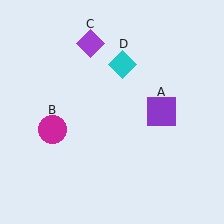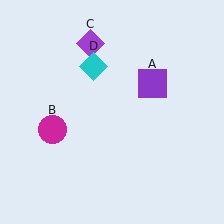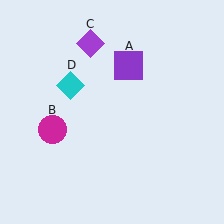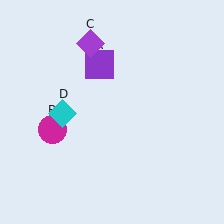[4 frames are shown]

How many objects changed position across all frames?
2 objects changed position: purple square (object A), cyan diamond (object D).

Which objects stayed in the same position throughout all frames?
Magenta circle (object B) and purple diamond (object C) remained stationary.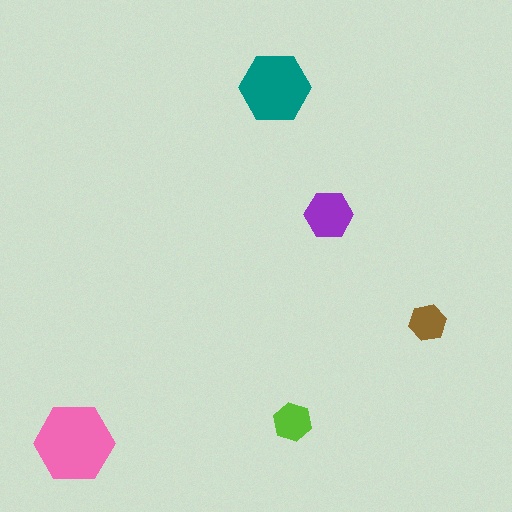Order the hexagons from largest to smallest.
the pink one, the teal one, the purple one, the lime one, the brown one.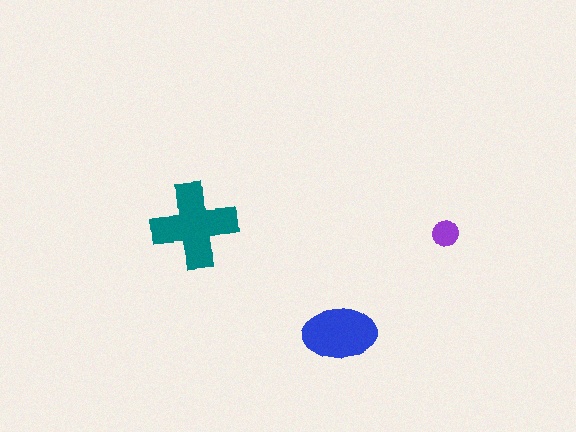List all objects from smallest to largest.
The purple circle, the blue ellipse, the teal cross.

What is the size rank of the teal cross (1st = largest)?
1st.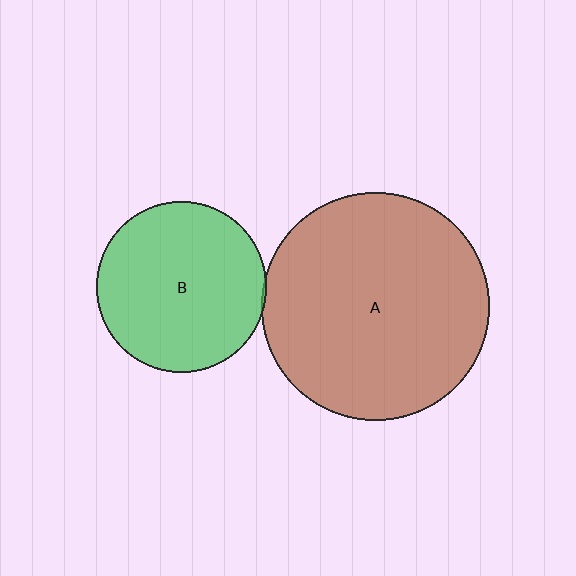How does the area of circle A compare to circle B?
Approximately 1.8 times.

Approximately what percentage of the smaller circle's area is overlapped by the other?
Approximately 5%.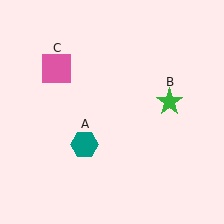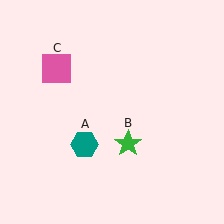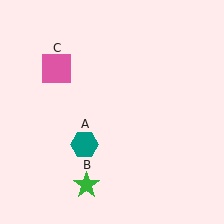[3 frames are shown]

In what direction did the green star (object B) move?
The green star (object B) moved down and to the left.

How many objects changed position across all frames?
1 object changed position: green star (object B).